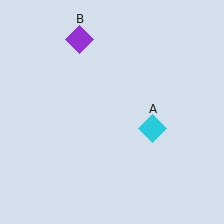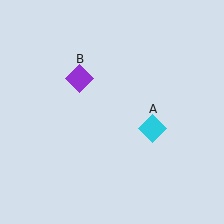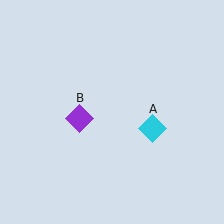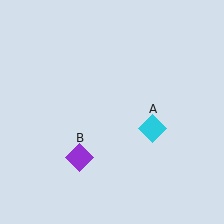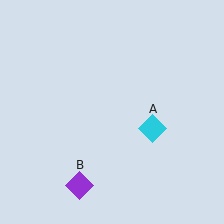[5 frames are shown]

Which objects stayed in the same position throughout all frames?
Cyan diamond (object A) remained stationary.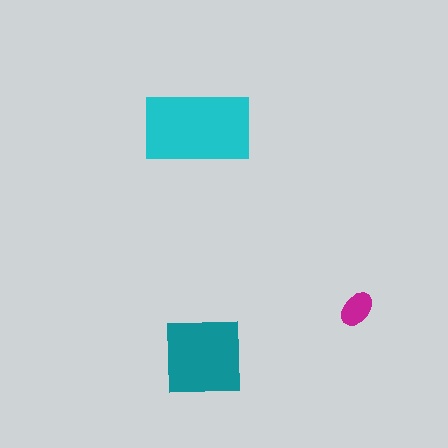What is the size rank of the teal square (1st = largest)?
2nd.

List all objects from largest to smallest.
The cyan rectangle, the teal square, the magenta ellipse.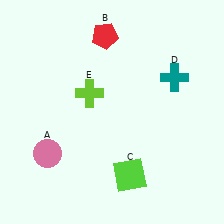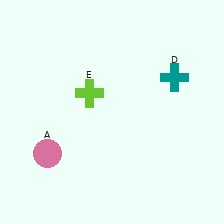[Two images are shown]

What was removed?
The lime square (C), the red pentagon (B) were removed in Image 2.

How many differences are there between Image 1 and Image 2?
There are 2 differences between the two images.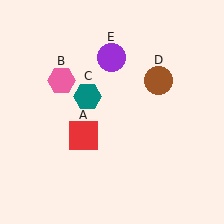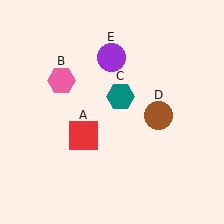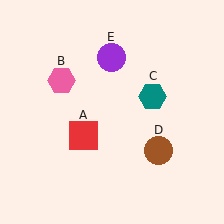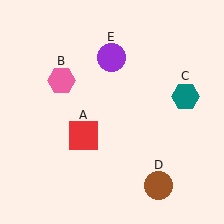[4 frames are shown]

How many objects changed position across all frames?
2 objects changed position: teal hexagon (object C), brown circle (object D).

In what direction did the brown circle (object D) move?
The brown circle (object D) moved down.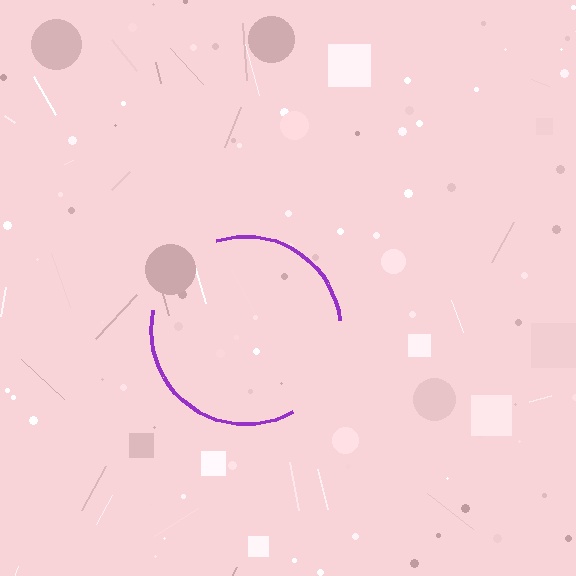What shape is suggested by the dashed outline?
The dashed outline suggests a circle.